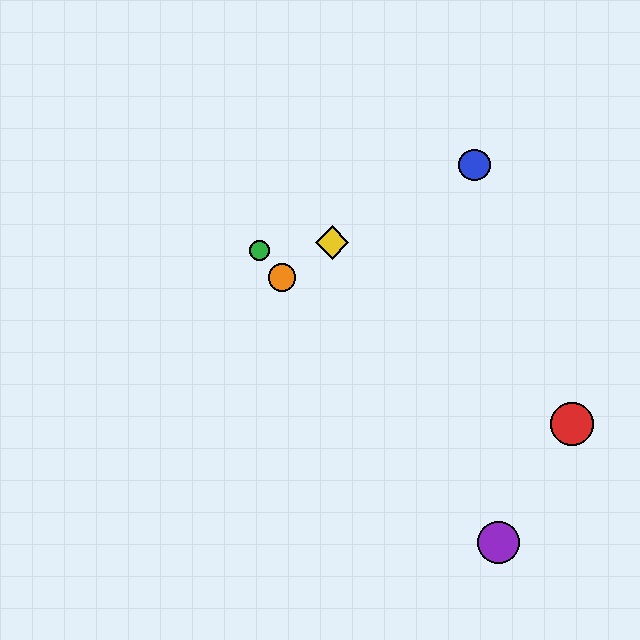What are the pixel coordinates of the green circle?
The green circle is at (260, 250).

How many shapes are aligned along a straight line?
3 shapes (the green circle, the purple circle, the orange circle) are aligned along a straight line.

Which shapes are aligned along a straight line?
The green circle, the purple circle, the orange circle are aligned along a straight line.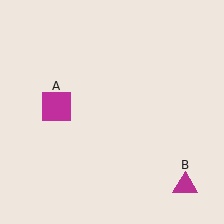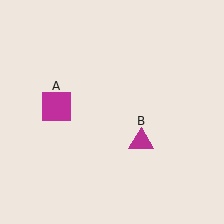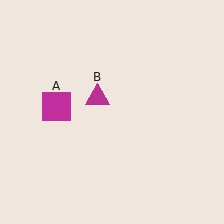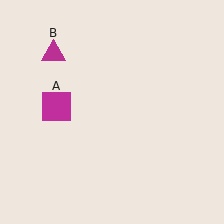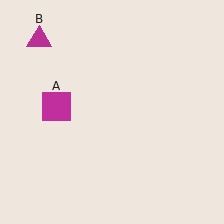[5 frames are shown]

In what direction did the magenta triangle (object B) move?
The magenta triangle (object B) moved up and to the left.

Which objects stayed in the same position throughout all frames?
Magenta square (object A) remained stationary.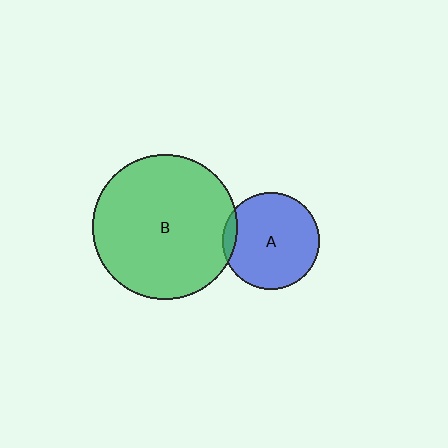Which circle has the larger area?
Circle B (green).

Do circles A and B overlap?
Yes.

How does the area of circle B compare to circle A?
Approximately 2.2 times.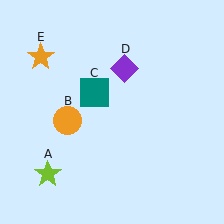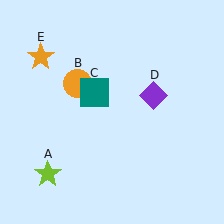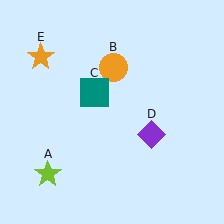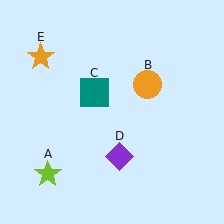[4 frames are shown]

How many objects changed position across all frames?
2 objects changed position: orange circle (object B), purple diamond (object D).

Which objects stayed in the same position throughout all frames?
Lime star (object A) and teal square (object C) and orange star (object E) remained stationary.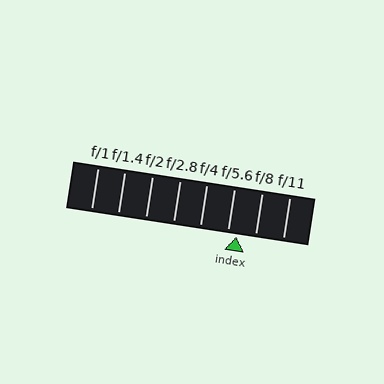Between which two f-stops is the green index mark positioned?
The index mark is between f/5.6 and f/8.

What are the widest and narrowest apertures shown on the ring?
The widest aperture shown is f/1 and the narrowest is f/11.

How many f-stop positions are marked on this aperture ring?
There are 8 f-stop positions marked.